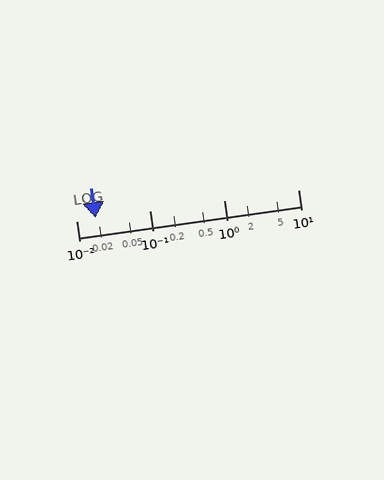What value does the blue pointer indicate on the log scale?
The pointer indicates approximately 0.018.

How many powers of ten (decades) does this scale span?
The scale spans 3 decades, from 0.01 to 10.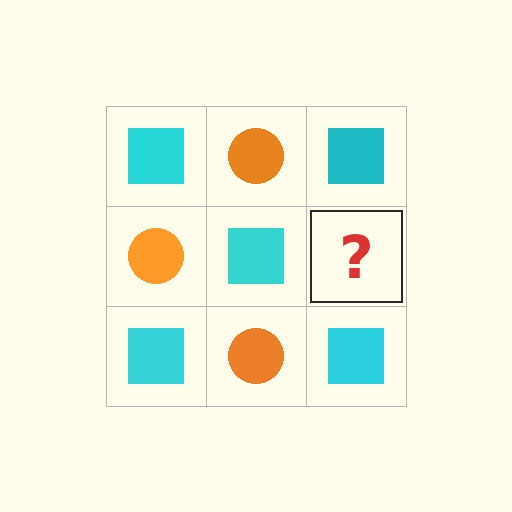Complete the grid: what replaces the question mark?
The question mark should be replaced with an orange circle.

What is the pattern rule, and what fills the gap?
The rule is that it alternates cyan square and orange circle in a checkerboard pattern. The gap should be filled with an orange circle.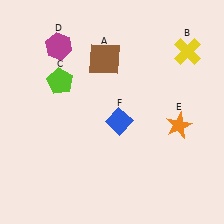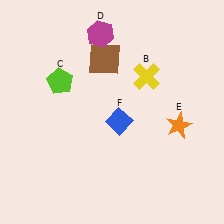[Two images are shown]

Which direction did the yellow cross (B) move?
The yellow cross (B) moved left.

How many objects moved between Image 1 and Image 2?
2 objects moved between the two images.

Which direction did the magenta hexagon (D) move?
The magenta hexagon (D) moved right.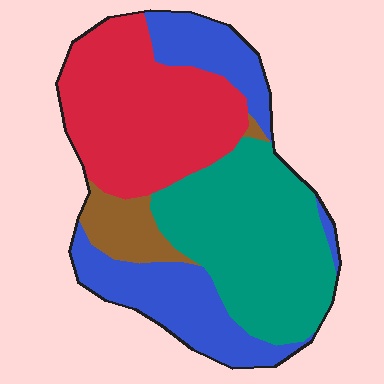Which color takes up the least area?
Brown, at roughly 5%.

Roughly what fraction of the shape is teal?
Teal covers 33% of the shape.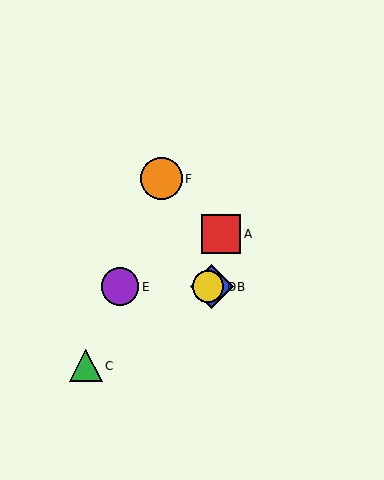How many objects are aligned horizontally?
3 objects (B, D, E) are aligned horizontally.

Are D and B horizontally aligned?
Yes, both are at y≈287.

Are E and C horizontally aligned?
No, E is at y≈287 and C is at y≈366.